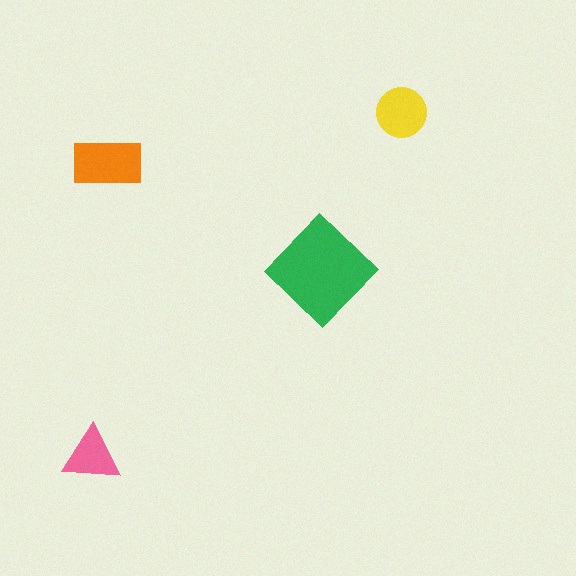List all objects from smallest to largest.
The pink triangle, the yellow circle, the orange rectangle, the green diamond.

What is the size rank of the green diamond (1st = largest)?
1st.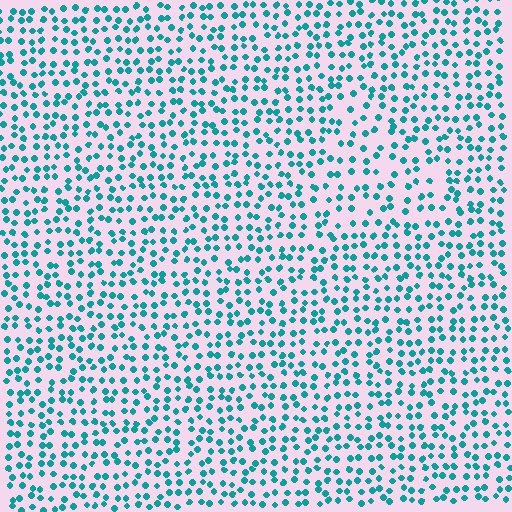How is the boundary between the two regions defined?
The boundary is defined by a change in element density (approximately 1.5x ratio). All elements are the same color, size, and shape.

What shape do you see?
I see a triangle.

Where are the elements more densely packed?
The elements are more densely packed outside the triangle boundary.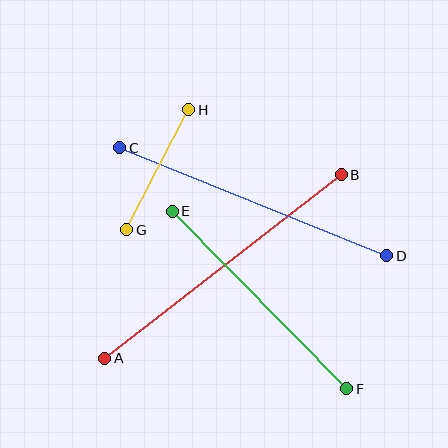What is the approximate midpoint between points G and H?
The midpoint is at approximately (158, 170) pixels.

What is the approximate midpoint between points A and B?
The midpoint is at approximately (223, 266) pixels.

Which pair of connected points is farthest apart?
Points A and B are farthest apart.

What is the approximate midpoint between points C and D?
The midpoint is at approximately (253, 202) pixels.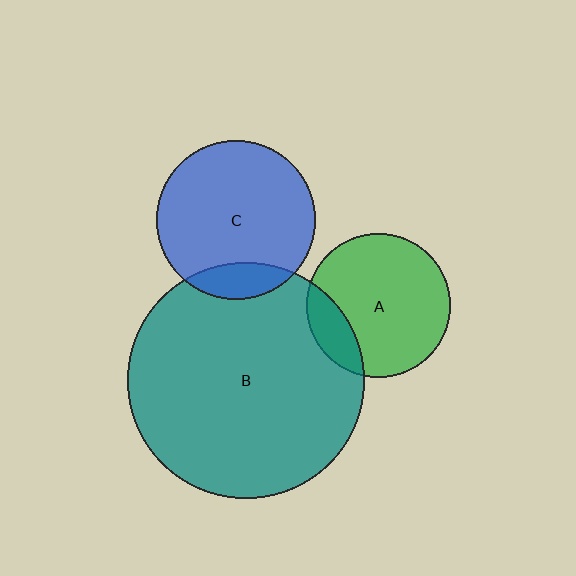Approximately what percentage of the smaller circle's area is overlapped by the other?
Approximately 15%.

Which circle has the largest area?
Circle B (teal).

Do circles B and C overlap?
Yes.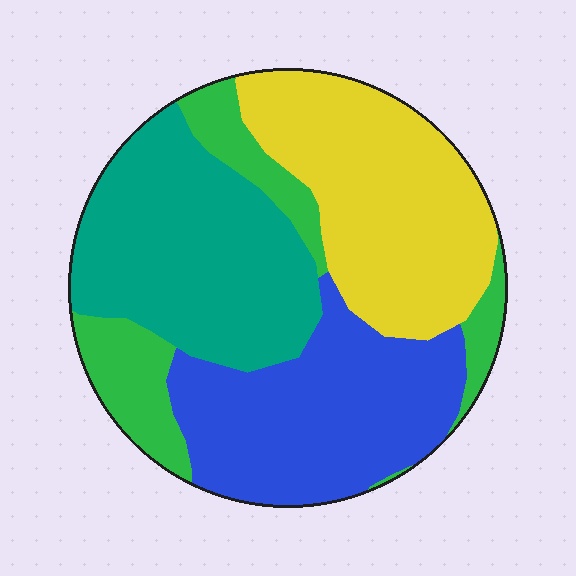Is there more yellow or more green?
Yellow.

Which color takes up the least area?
Green, at roughly 15%.